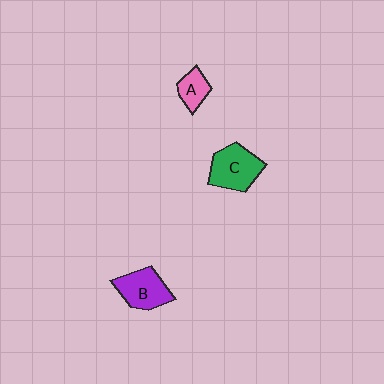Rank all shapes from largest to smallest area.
From largest to smallest: C (green), B (purple), A (pink).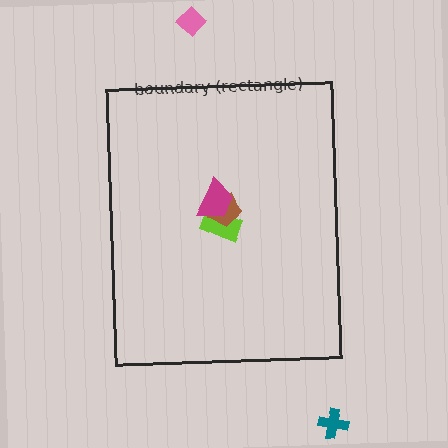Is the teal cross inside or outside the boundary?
Outside.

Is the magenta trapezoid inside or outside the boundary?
Inside.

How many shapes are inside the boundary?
3 inside, 2 outside.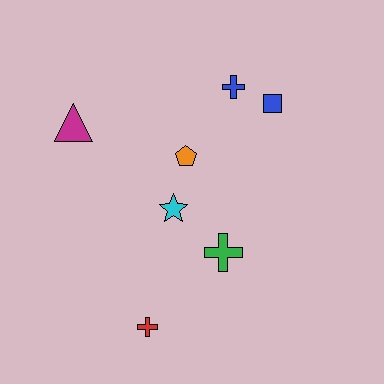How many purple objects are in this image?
There are no purple objects.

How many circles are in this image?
There are no circles.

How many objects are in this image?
There are 7 objects.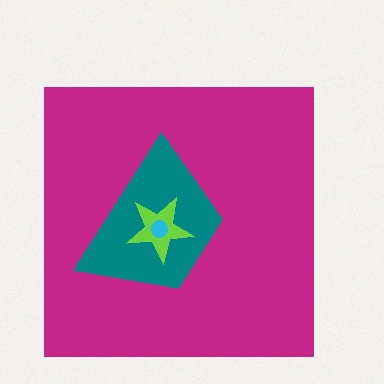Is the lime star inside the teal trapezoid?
Yes.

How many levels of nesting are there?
4.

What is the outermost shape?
The magenta square.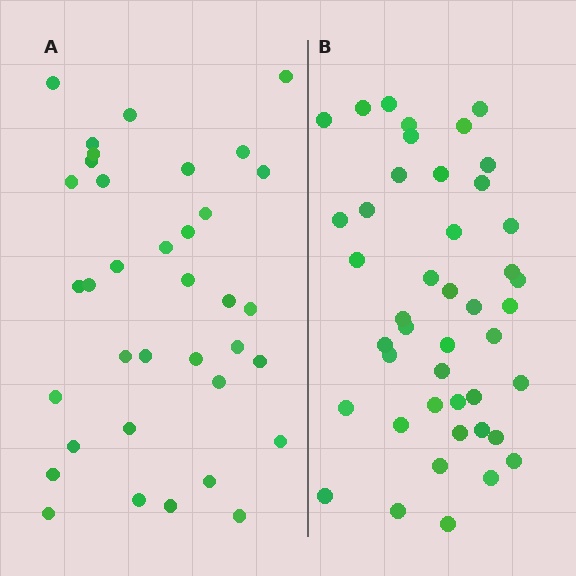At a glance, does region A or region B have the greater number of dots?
Region B (the right region) has more dots.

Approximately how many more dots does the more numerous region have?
Region B has roughly 8 or so more dots than region A.